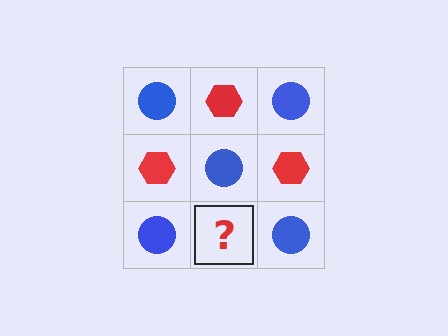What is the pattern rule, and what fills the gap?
The rule is that it alternates blue circle and red hexagon in a checkerboard pattern. The gap should be filled with a red hexagon.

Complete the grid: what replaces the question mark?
The question mark should be replaced with a red hexagon.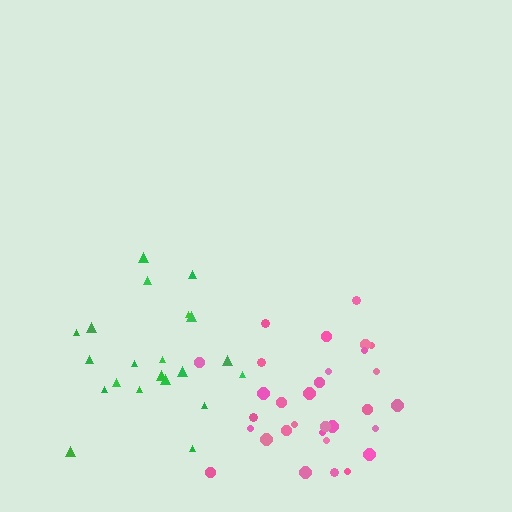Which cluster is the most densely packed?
Pink.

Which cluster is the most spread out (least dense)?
Green.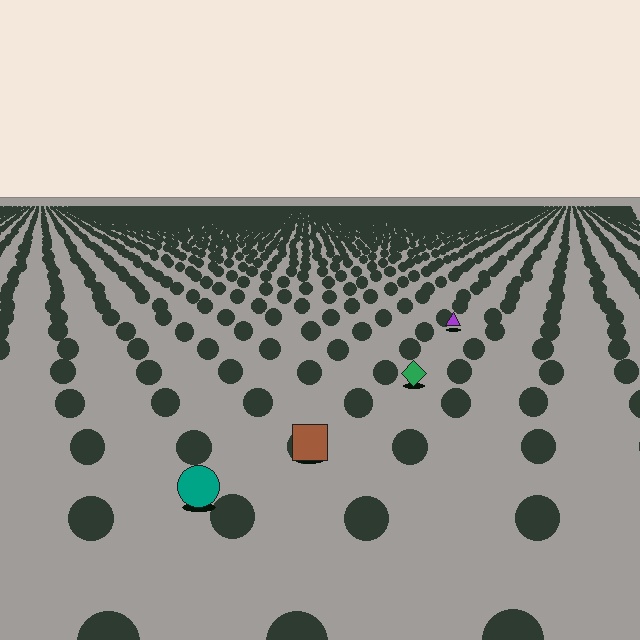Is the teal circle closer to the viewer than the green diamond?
Yes. The teal circle is closer — you can tell from the texture gradient: the ground texture is coarser near it.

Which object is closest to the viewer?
The teal circle is closest. The texture marks near it are larger and more spread out.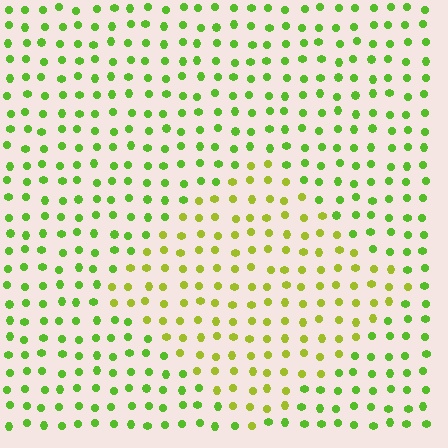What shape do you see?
I see a diamond.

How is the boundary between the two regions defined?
The boundary is defined purely by a slight shift in hue (about 29 degrees). Spacing, size, and orientation are identical on both sides.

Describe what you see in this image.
The image is filled with small lime elements in a uniform arrangement. A diamond-shaped region is visible where the elements are tinted to a slightly different hue, forming a subtle color boundary.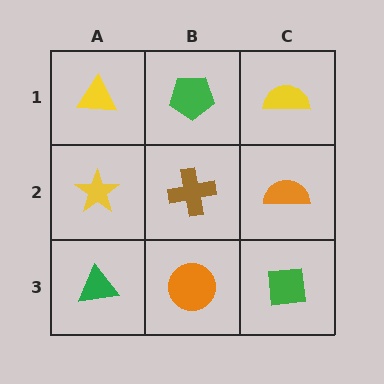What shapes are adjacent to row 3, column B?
A brown cross (row 2, column B), a green triangle (row 3, column A), a green square (row 3, column C).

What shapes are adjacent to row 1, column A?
A yellow star (row 2, column A), a green pentagon (row 1, column B).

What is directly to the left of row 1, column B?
A yellow triangle.